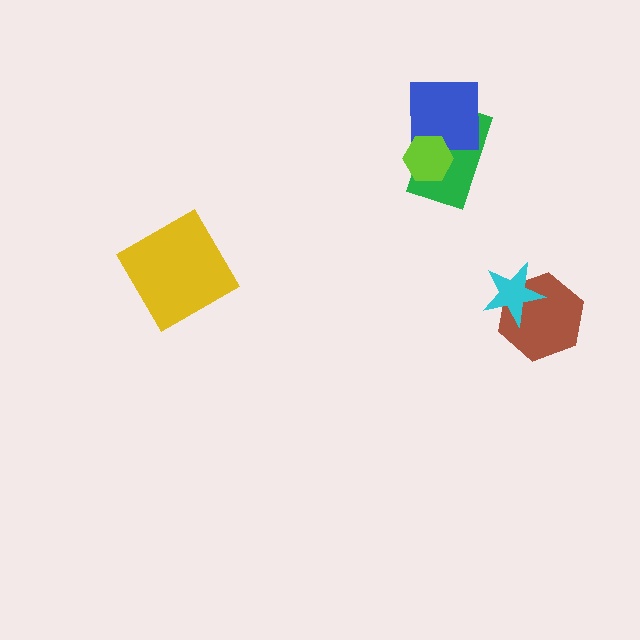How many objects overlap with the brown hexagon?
1 object overlaps with the brown hexagon.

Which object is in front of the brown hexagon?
The cyan star is in front of the brown hexagon.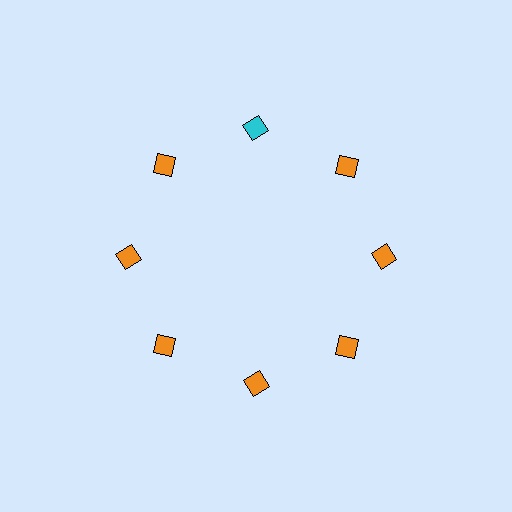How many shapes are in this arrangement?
There are 8 shapes arranged in a ring pattern.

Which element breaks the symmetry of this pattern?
The cyan square at roughly the 12 o'clock position breaks the symmetry. All other shapes are orange squares.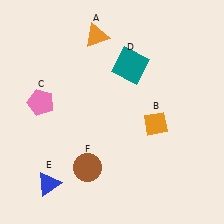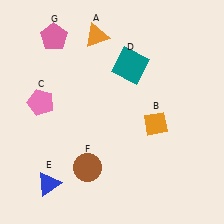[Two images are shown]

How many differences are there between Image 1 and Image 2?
There is 1 difference between the two images.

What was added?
A pink pentagon (G) was added in Image 2.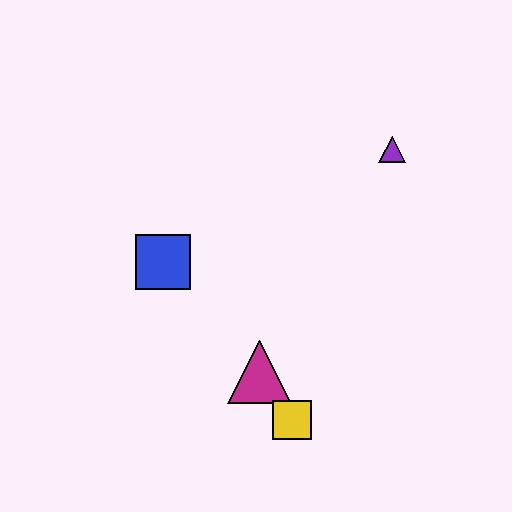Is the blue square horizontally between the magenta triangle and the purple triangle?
No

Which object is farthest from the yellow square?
The purple triangle is farthest from the yellow square.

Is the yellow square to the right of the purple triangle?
No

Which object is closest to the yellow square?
The magenta triangle is closest to the yellow square.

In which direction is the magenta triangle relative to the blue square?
The magenta triangle is below the blue square.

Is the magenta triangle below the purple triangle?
Yes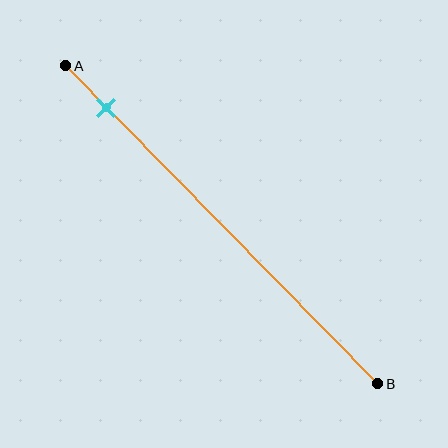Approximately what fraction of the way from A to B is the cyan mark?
The cyan mark is approximately 15% of the way from A to B.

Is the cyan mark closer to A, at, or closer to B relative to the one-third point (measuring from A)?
The cyan mark is closer to point A than the one-third point of segment AB.